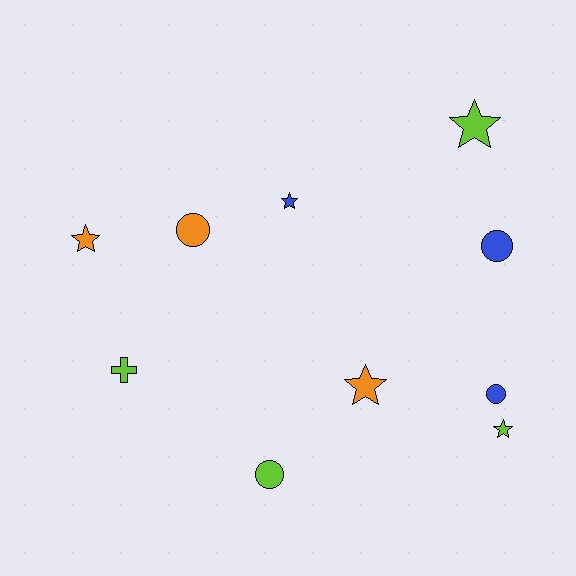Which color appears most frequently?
Lime, with 4 objects.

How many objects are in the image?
There are 10 objects.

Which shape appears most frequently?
Star, with 5 objects.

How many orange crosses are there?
There are no orange crosses.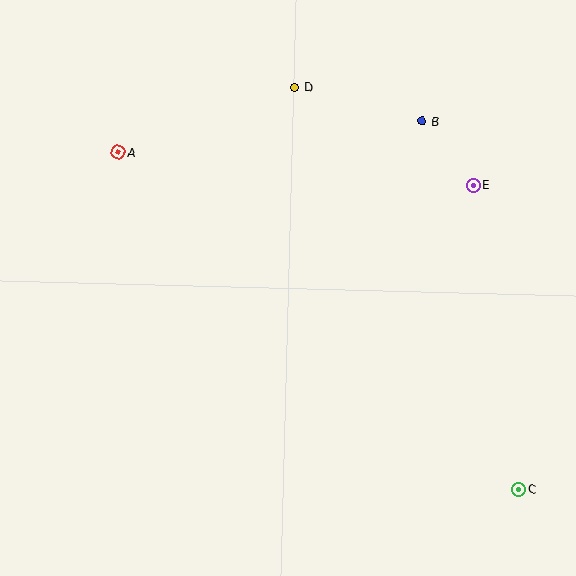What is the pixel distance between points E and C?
The distance between E and C is 307 pixels.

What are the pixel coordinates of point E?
Point E is at (473, 185).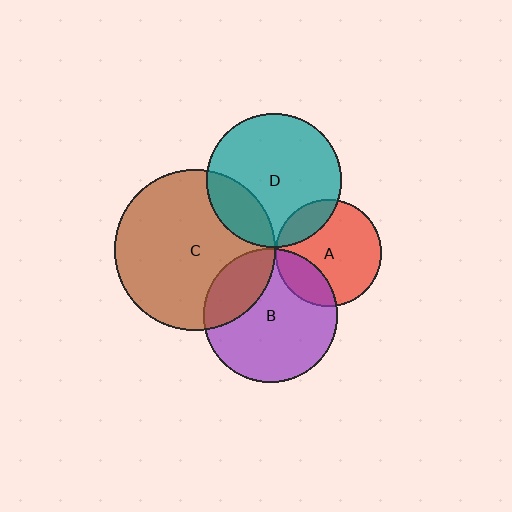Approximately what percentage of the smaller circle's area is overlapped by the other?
Approximately 5%.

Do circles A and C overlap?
Yes.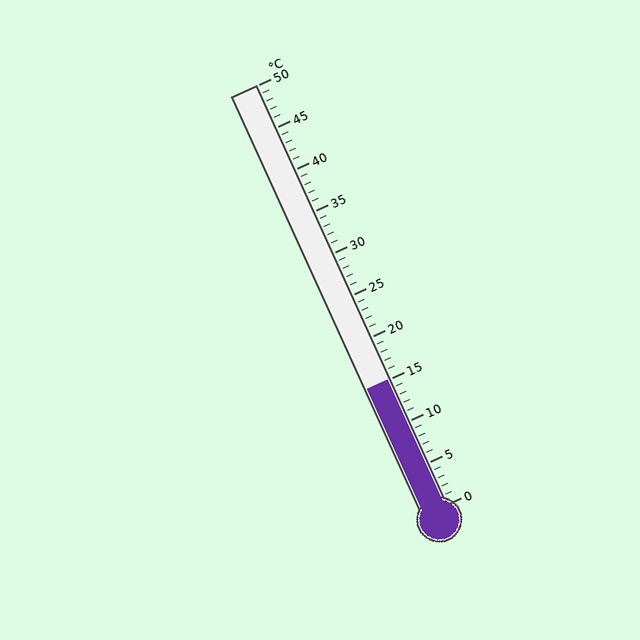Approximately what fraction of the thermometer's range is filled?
The thermometer is filled to approximately 30% of its range.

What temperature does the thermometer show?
The thermometer shows approximately 15°C.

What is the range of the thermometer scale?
The thermometer scale ranges from 0°C to 50°C.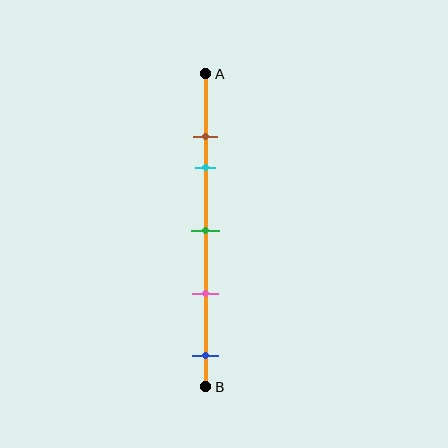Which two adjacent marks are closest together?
The brown and cyan marks are the closest adjacent pair.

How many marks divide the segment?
There are 5 marks dividing the segment.